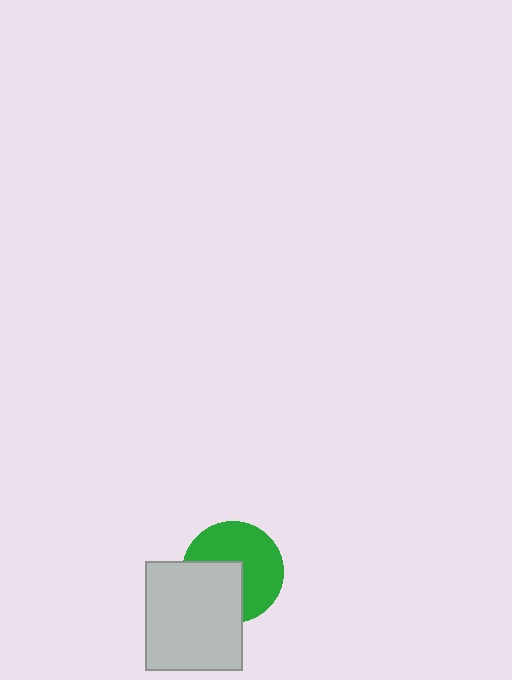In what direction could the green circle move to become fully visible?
The green circle could move toward the upper-right. That would shift it out from behind the light gray rectangle entirely.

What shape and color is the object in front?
The object in front is a light gray rectangle.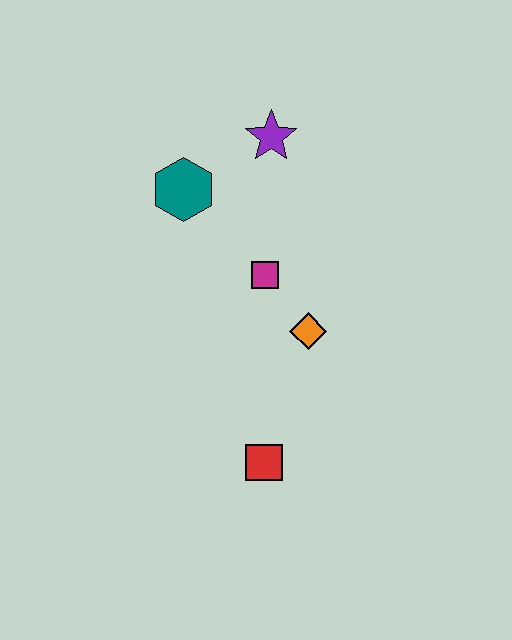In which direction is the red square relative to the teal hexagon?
The red square is below the teal hexagon.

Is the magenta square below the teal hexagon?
Yes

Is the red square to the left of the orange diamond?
Yes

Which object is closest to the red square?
The orange diamond is closest to the red square.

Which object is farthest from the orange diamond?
The purple star is farthest from the orange diamond.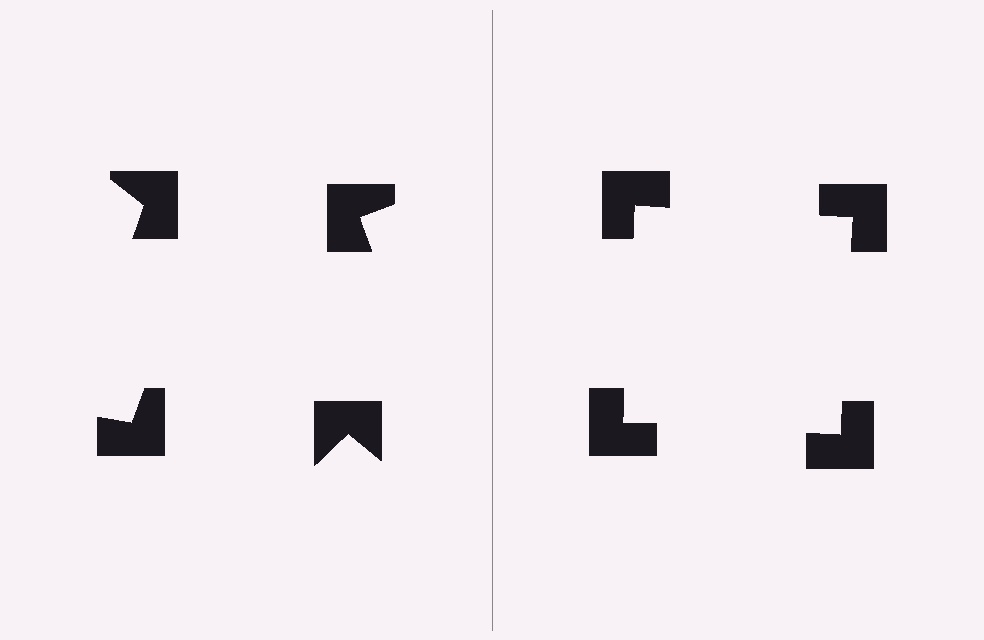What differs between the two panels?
The notched squares are positioned identically on both sides; only the wedge orientations differ. On the right they align to a square; on the left they are misaligned.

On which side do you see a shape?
An illusory square appears on the right side. On the left side the wedge cuts are rotated, so no coherent shape forms.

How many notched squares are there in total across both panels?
8 — 4 on each side.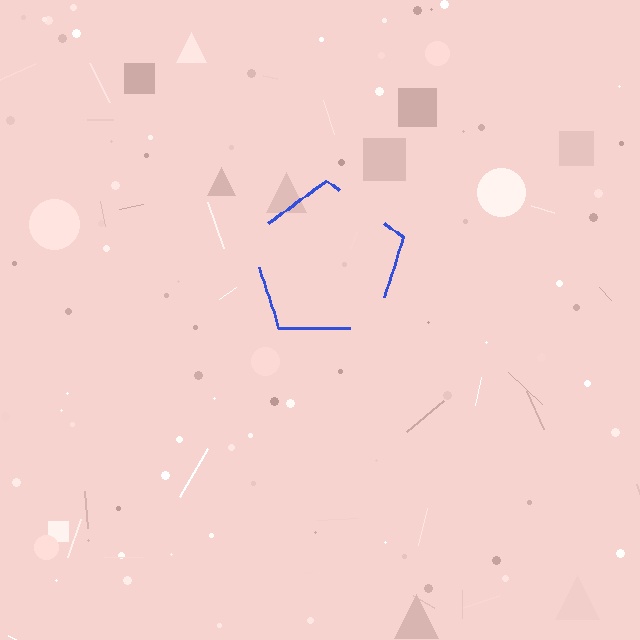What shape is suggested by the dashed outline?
The dashed outline suggests a pentagon.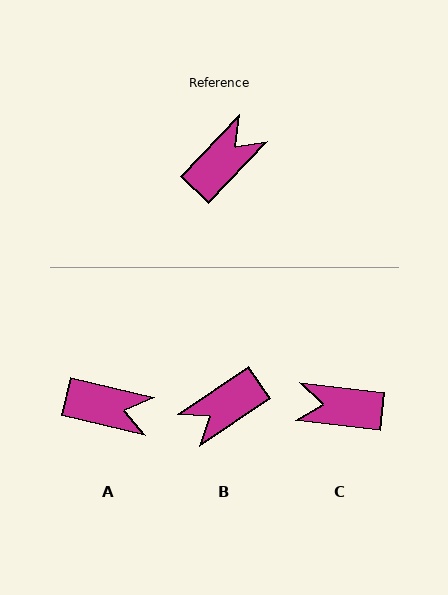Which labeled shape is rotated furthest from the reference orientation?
B, about 168 degrees away.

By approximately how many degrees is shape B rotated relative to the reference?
Approximately 168 degrees counter-clockwise.